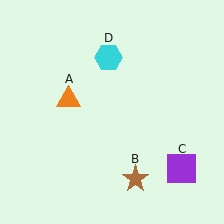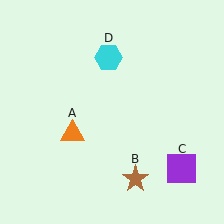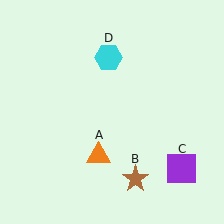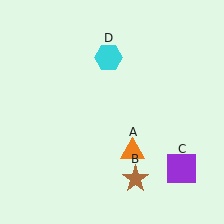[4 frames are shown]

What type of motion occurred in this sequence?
The orange triangle (object A) rotated counterclockwise around the center of the scene.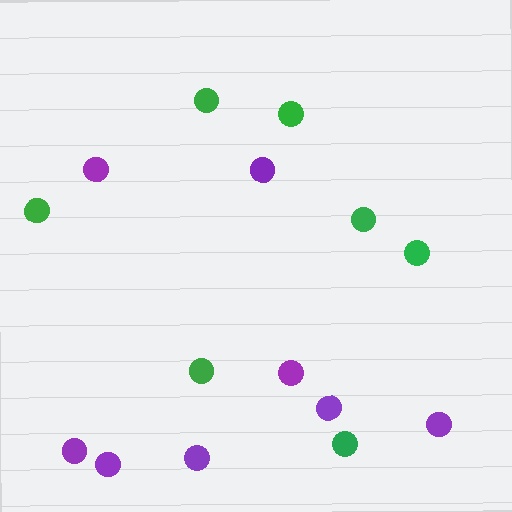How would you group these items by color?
There are 2 groups: one group of purple circles (8) and one group of green circles (7).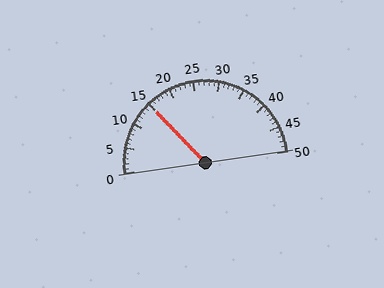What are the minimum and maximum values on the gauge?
The gauge ranges from 0 to 50.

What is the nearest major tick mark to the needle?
The nearest major tick mark is 15.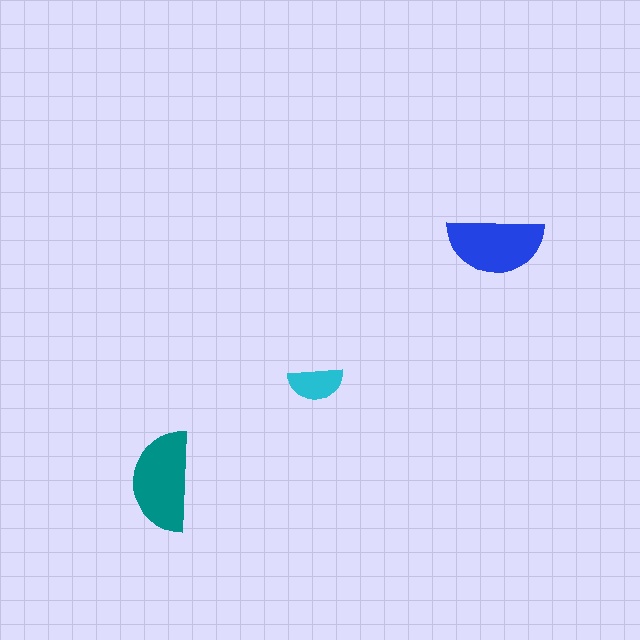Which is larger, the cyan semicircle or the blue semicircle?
The blue one.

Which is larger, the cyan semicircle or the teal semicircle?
The teal one.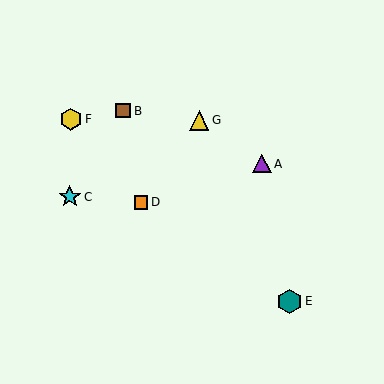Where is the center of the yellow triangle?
The center of the yellow triangle is at (199, 120).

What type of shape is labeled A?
Shape A is a purple triangle.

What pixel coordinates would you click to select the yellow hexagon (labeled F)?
Click at (71, 119) to select the yellow hexagon F.